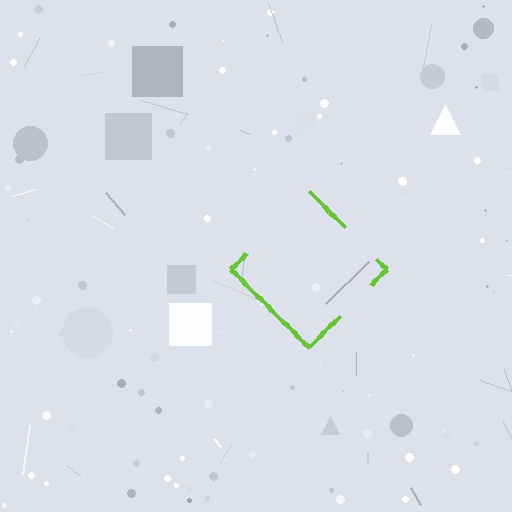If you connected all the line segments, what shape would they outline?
They would outline a diamond.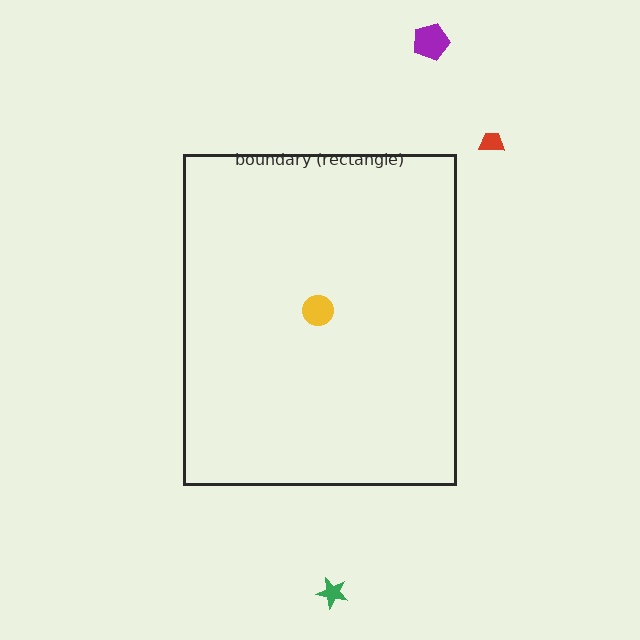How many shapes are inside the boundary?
1 inside, 3 outside.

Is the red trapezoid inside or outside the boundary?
Outside.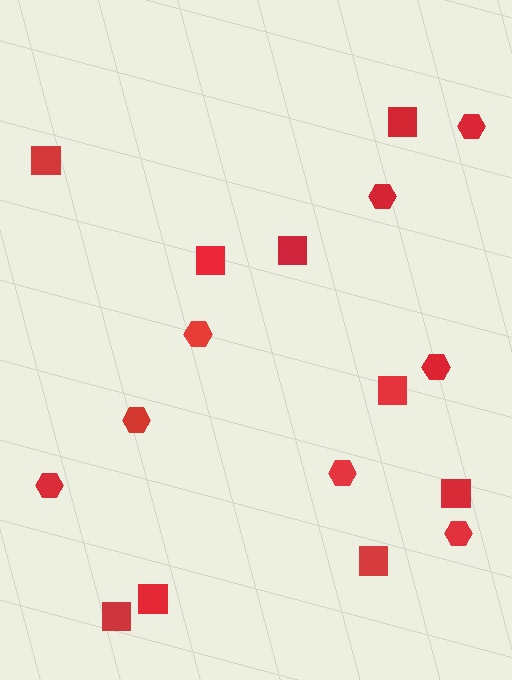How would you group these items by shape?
There are 2 groups: one group of squares (9) and one group of hexagons (8).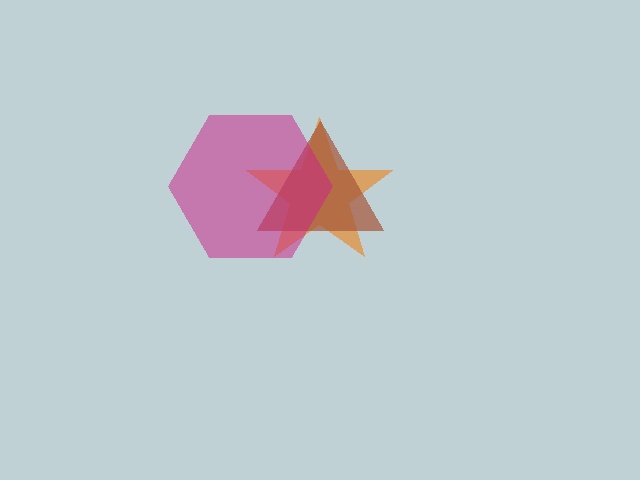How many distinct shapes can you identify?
There are 3 distinct shapes: an orange star, a brown triangle, a magenta hexagon.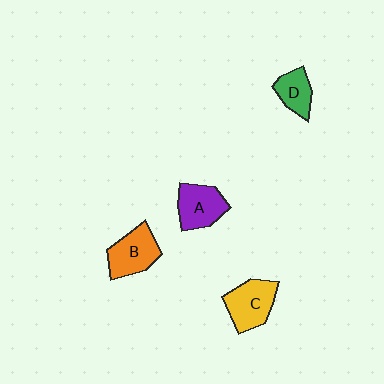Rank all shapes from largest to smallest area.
From largest to smallest: C (yellow), B (orange), A (purple), D (green).